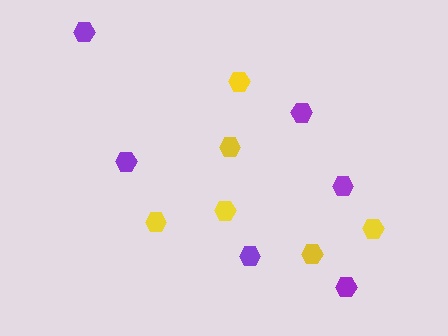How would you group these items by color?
There are 2 groups: one group of purple hexagons (6) and one group of yellow hexagons (6).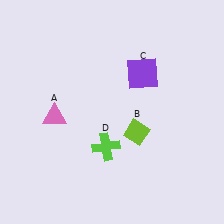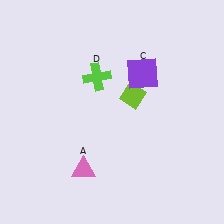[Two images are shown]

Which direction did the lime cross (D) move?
The lime cross (D) moved up.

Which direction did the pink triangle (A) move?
The pink triangle (A) moved down.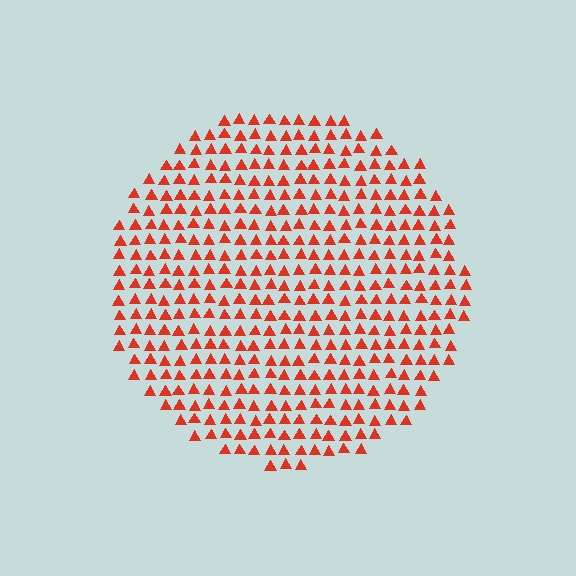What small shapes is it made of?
It is made of small triangles.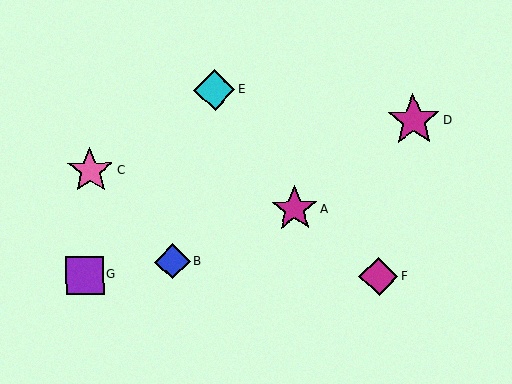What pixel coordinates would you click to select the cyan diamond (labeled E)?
Click at (215, 90) to select the cyan diamond E.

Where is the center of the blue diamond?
The center of the blue diamond is at (173, 262).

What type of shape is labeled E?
Shape E is a cyan diamond.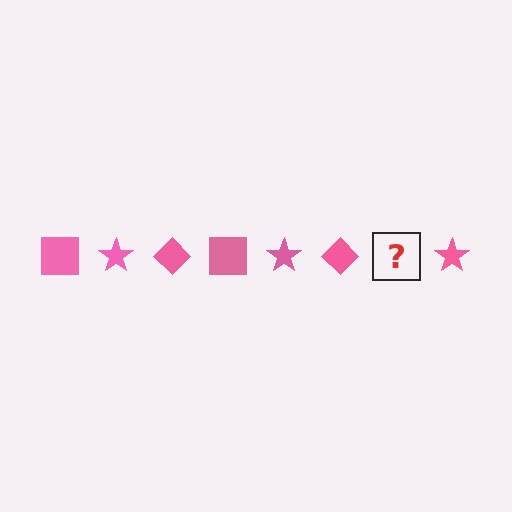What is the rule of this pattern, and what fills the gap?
The rule is that the pattern cycles through square, star, diamond shapes in pink. The gap should be filled with a pink square.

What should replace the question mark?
The question mark should be replaced with a pink square.